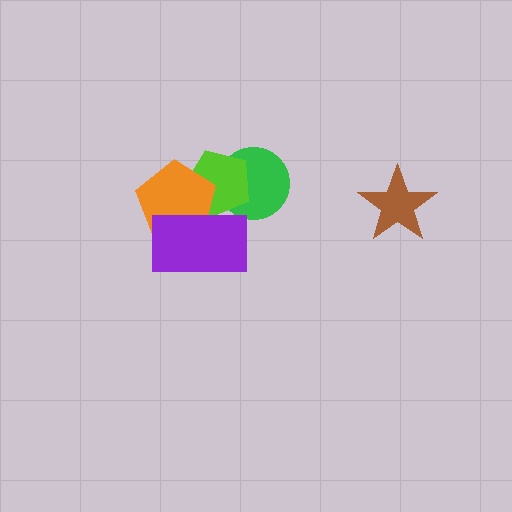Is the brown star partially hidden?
No, no other shape covers it.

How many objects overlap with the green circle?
1 object overlaps with the green circle.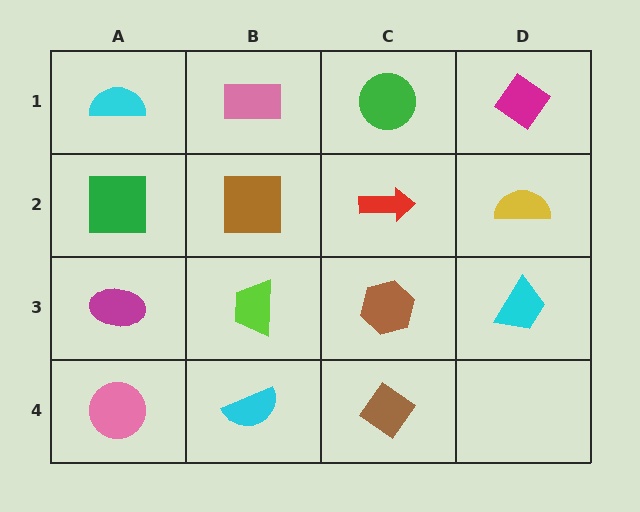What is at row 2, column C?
A red arrow.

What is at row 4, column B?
A cyan semicircle.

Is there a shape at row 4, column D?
No, that cell is empty.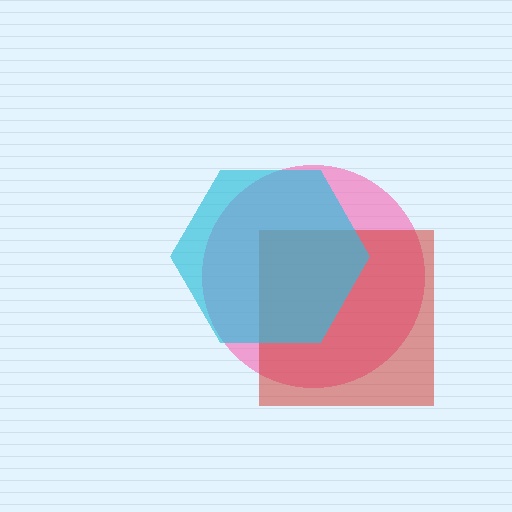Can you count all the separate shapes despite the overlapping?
Yes, there are 3 separate shapes.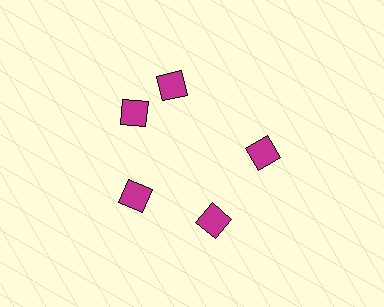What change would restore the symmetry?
The symmetry would be restored by rotating it back into even spacing with its neighbors so that all 5 diamonds sit at equal angles and equal distance from the center.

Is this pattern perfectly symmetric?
No. The 5 magenta diamonds are arranged in a ring, but one element near the 1 o'clock position is rotated out of alignment along the ring, breaking the 5-fold rotational symmetry.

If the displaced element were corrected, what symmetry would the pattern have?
It would have 5-fold rotational symmetry — the pattern would map onto itself every 72 degrees.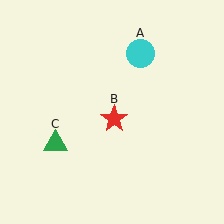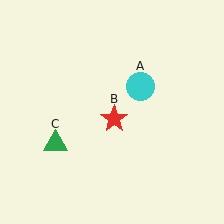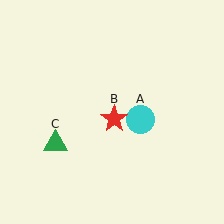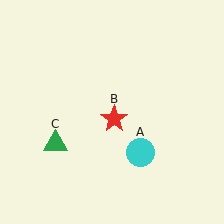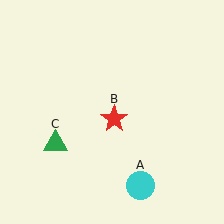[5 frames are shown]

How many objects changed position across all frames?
1 object changed position: cyan circle (object A).